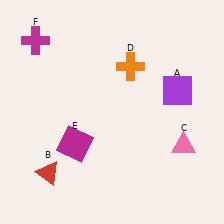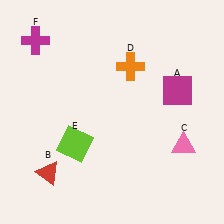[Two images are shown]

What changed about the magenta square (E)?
In Image 1, E is magenta. In Image 2, it changed to lime.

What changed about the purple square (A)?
In Image 1, A is purple. In Image 2, it changed to magenta.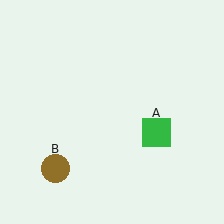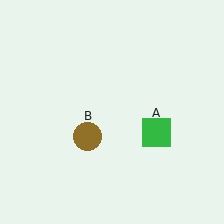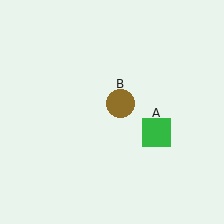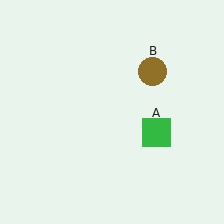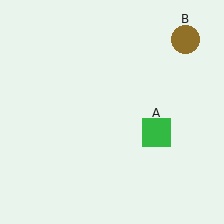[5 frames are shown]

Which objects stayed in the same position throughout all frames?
Green square (object A) remained stationary.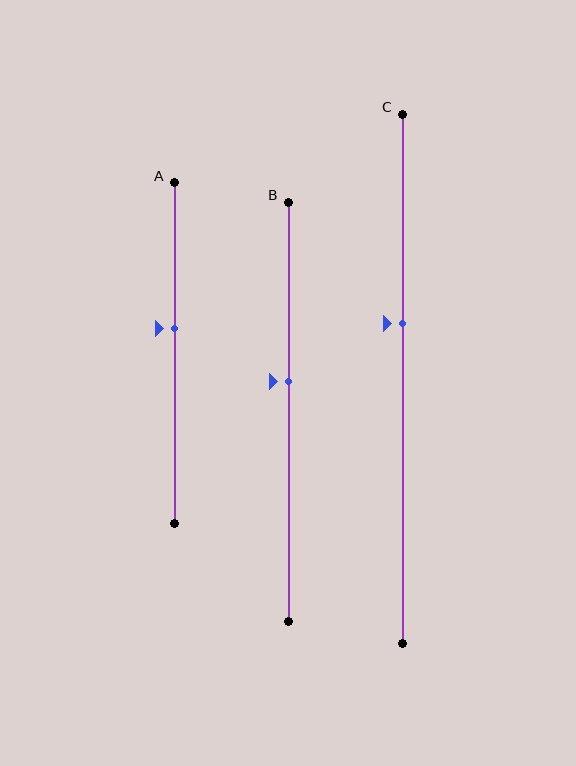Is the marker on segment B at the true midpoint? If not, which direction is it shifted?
No, the marker on segment B is shifted upward by about 7% of the segment length.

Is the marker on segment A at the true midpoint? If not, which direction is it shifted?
No, the marker on segment A is shifted upward by about 7% of the segment length.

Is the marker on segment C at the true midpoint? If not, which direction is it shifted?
No, the marker on segment C is shifted upward by about 10% of the segment length.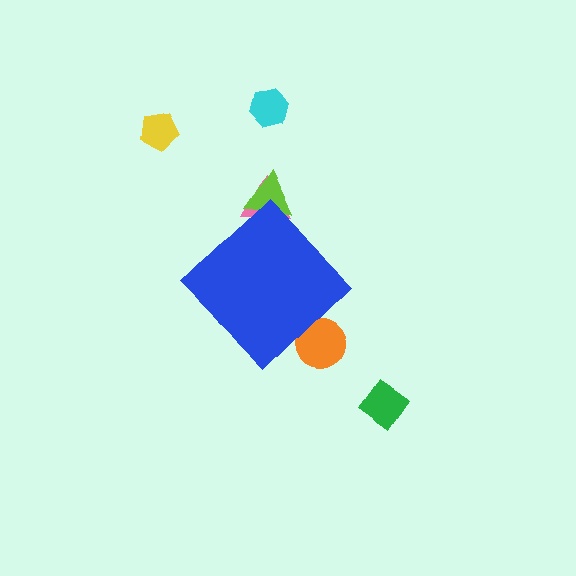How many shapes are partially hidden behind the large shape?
3 shapes are partially hidden.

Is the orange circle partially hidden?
Yes, the orange circle is partially hidden behind the blue diamond.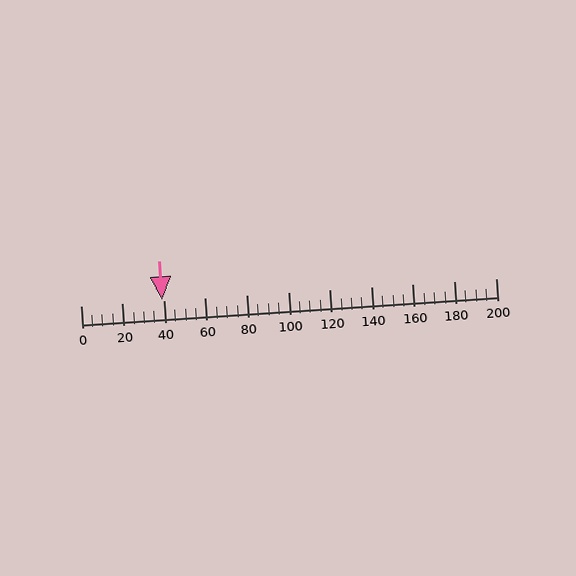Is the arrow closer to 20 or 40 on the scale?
The arrow is closer to 40.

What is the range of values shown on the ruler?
The ruler shows values from 0 to 200.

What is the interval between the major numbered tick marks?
The major tick marks are spaced 20 units apart.